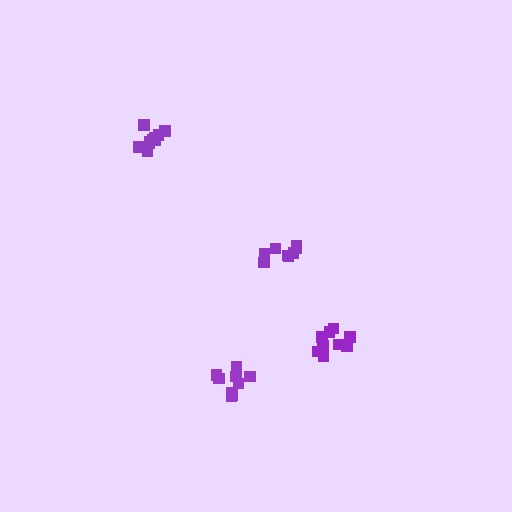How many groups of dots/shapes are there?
There are 4 groups.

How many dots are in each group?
Group 1: 9 dots, Group 2: 8 dots, Group 3: 10 dots, Group 4: 10 dots (37 total).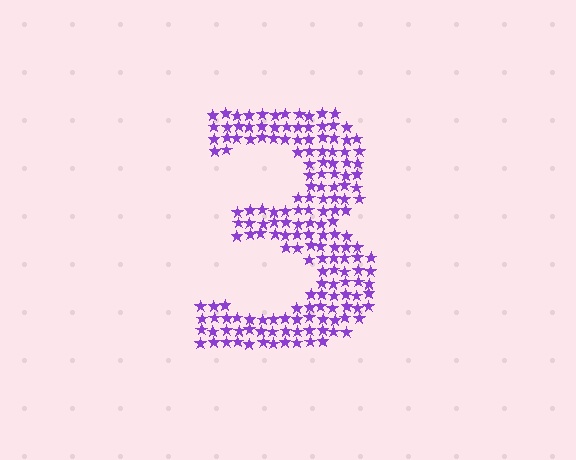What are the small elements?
The small elements are stars.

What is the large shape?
The large shape is the digit 3.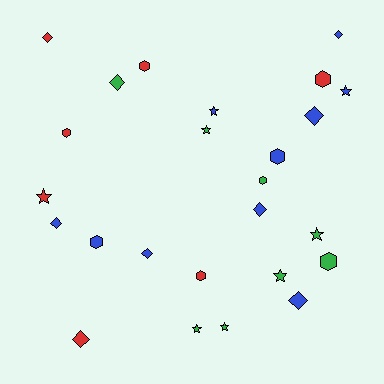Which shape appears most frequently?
Diamond, with 9 objects.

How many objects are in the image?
There are 25 objects.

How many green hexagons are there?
There are 2 green hexagons.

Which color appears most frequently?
Blue, with 10 objects.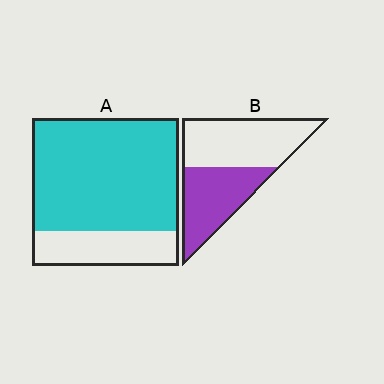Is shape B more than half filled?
No.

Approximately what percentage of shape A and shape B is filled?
A is approximately 75% and B is approximately 45%.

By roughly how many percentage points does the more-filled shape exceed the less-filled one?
By roughly 30 percentage points (A over B).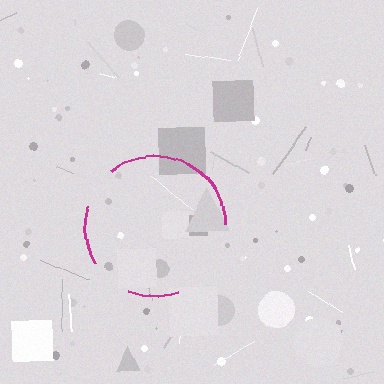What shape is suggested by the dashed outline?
The dashed outline suggests a circle.